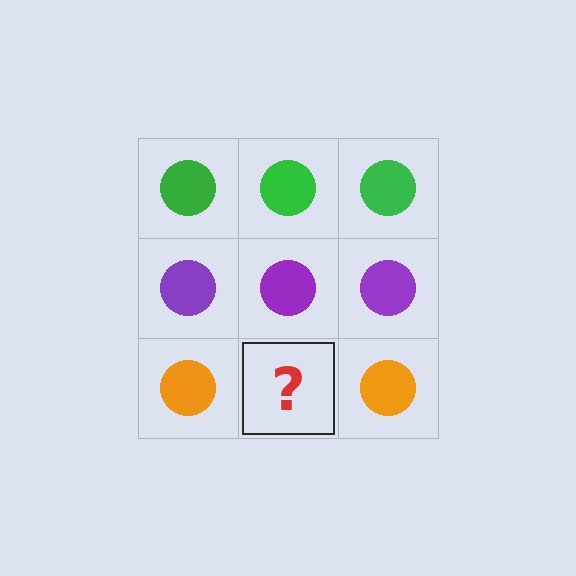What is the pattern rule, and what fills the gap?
The rule is that each row has a consistent color. The gap should be filled with an orange circle.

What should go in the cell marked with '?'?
The missing cell should contain an orange circle.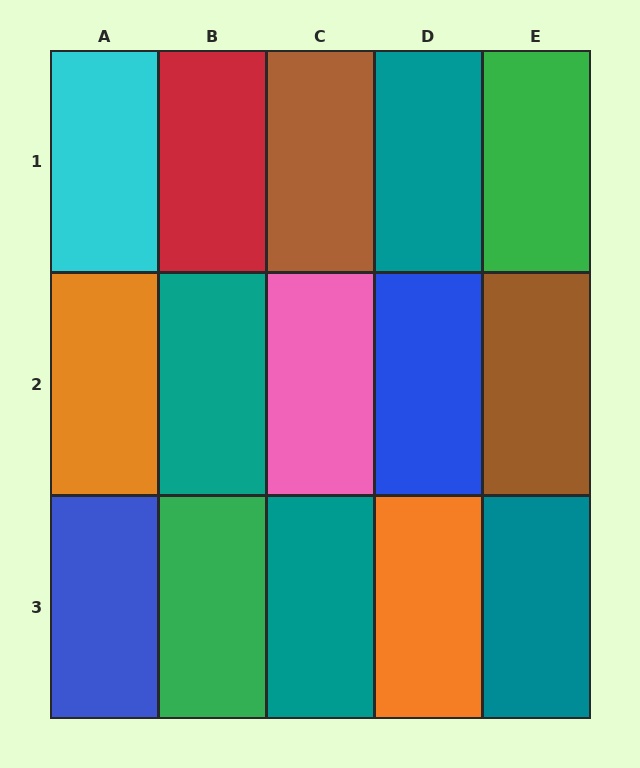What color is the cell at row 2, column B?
Teal.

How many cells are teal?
4 cells are teal.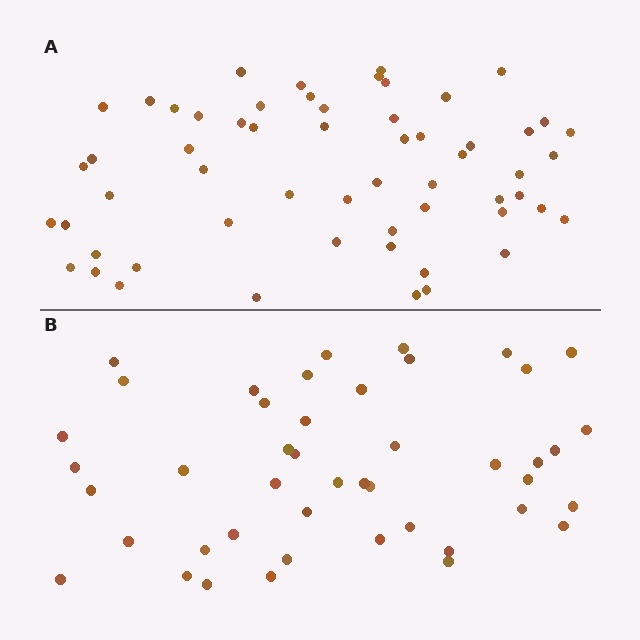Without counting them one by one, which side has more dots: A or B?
Region A (the top region) has more dots.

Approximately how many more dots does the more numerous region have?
Region A has approximately 15 more dots than region B.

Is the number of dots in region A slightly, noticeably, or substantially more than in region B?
Region A has noticeably more, but not dramatically so. The ratio is roughly 1.3 to 1.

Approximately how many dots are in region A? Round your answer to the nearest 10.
About 60 dots. (The exact count is 58, which rounds to 60.)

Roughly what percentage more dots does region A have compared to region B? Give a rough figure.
About 30% more.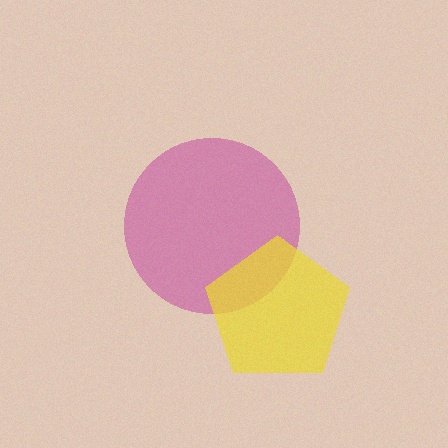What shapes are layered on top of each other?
The layered shapes are: a magenta circle, a yellow pentagon.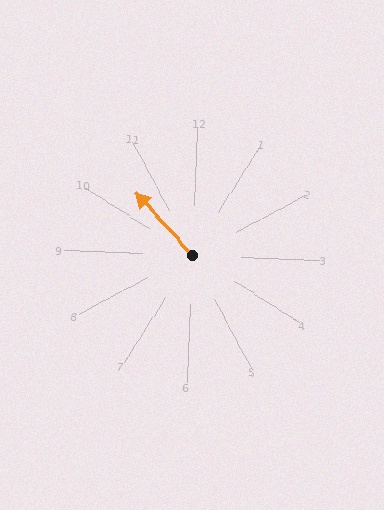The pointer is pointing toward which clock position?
Roughly 11 o'clock.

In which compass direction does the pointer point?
Northwest.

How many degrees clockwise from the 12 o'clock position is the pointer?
Approximately 316 degrees.